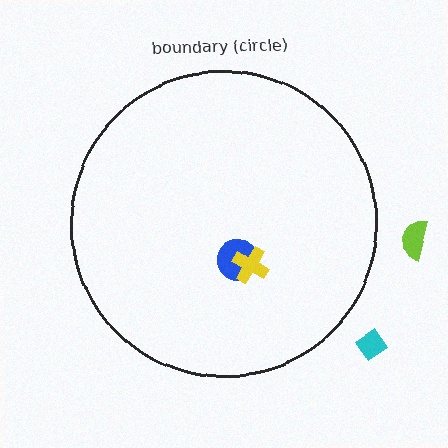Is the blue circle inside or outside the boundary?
Inside.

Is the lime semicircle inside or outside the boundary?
Outside.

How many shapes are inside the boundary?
2 inside, 2 outside.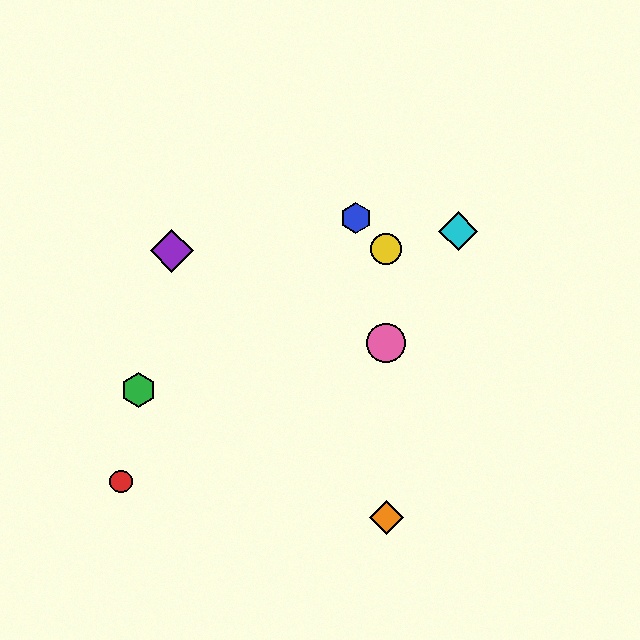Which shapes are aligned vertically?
The yellow circle, the orange diamond, the pink circle are aligned vertically.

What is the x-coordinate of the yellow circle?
The yellow circle is at x≈386.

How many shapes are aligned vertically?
3 shapes (the yellow circle, the orange diamond, the pink circle) are aligned vertically.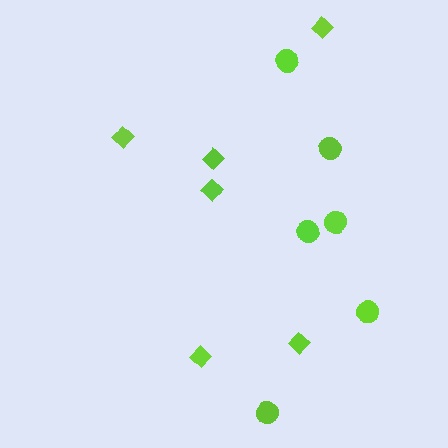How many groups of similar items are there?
There are 2 groups: one group of circles (6) and one group of diamonds (6).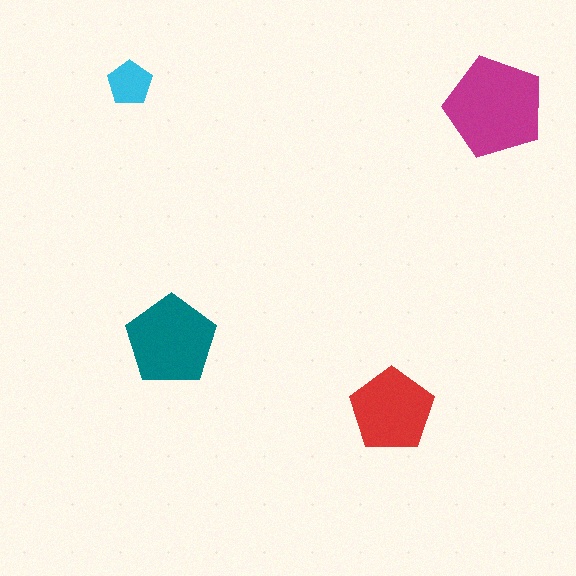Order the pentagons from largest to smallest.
the magenta one, the teal one, the red one, the cyan one.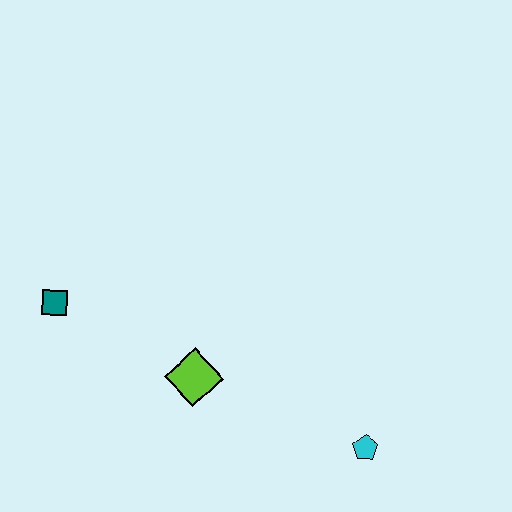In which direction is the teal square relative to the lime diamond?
The teal square is to the left of the lime diamond.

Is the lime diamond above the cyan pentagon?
Yes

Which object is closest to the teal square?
The lime diamond is closest to the teal square.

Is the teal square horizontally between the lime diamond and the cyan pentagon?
No